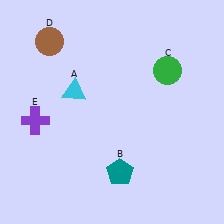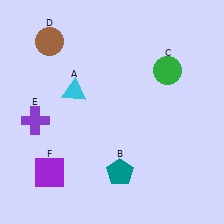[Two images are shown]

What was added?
A purple square (F) was added in Image 2.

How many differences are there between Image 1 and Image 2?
There is 1 difference between the two images.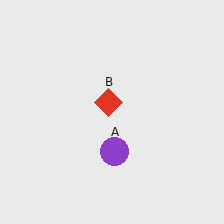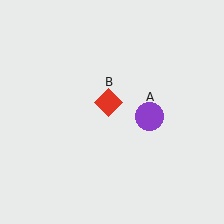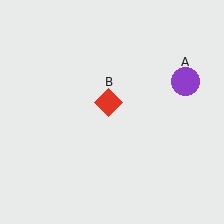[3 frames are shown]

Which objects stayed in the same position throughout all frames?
Red diamond (object B) remained stationary.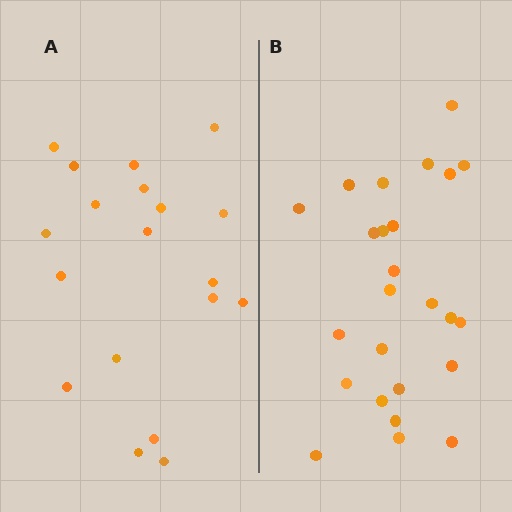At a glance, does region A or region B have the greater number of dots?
Region B (the right region) has more dots.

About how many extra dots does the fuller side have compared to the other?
Region B has about 6 more dots than region A.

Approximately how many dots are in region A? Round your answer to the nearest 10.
About 20 dots. (The exact count is 19, which rounds to 20.)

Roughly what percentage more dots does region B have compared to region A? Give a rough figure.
About 30% more.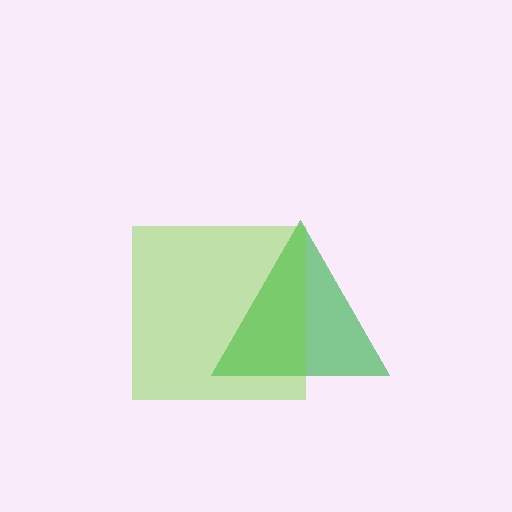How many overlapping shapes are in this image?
There are 2 overlapping shapes in the image.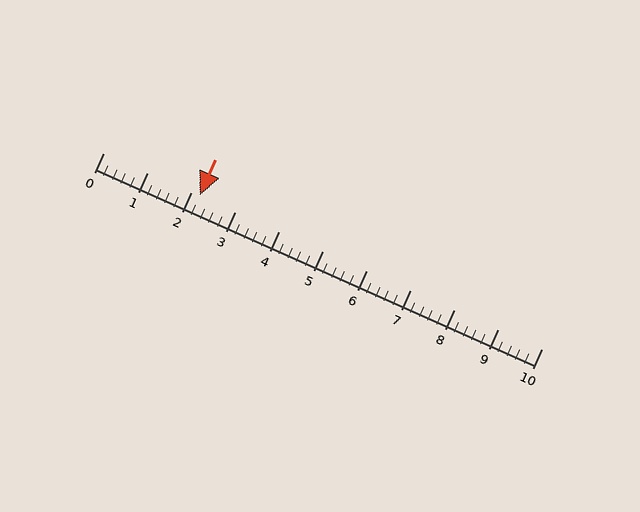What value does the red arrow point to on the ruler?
The red arrow points to approximately 2.2.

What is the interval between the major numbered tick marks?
The major tick marks are spaced 1 units apart.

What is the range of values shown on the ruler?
The ruler shows values from 0 to 10.